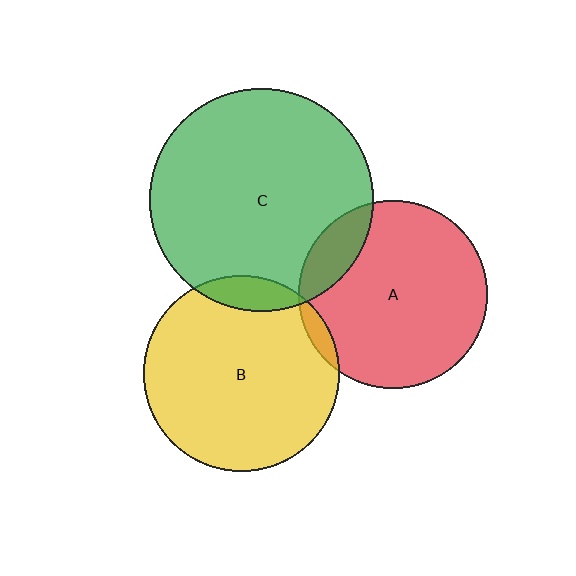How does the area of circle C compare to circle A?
Approximately 1.4 times.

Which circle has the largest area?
Circle C (green).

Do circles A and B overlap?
Yes.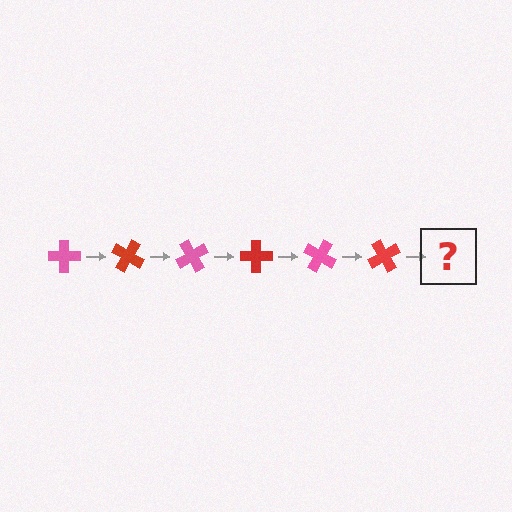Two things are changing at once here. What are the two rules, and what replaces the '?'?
The two rules are that it rotates 30 degrees each step and the color cycles through pink and red. The '?' should be a pink cross, rotated 180 degrees from the start.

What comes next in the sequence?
The next element should be a pink cross, rotated 180 degrees from the start.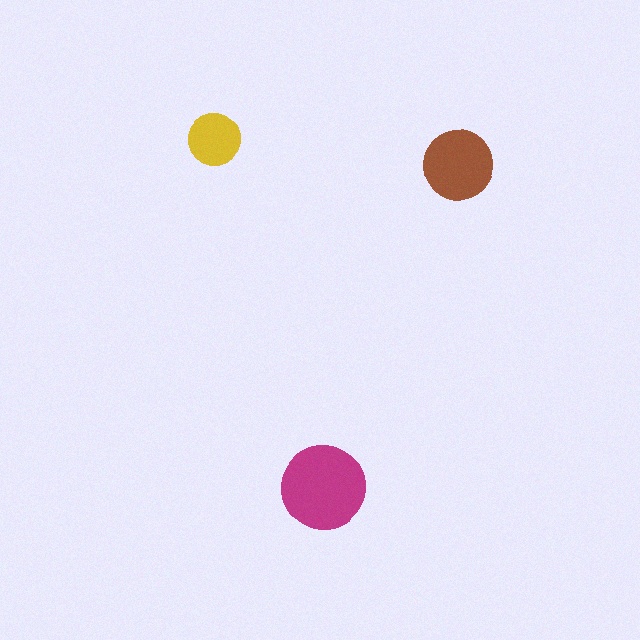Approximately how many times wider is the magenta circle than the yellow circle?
About 1.5 times wider.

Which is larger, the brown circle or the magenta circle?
The magenta one.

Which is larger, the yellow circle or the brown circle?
The brown one.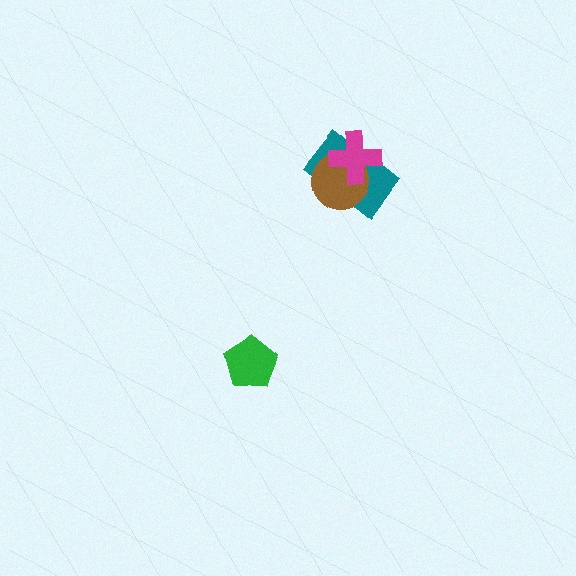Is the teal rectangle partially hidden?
Yes, it is partially covered by another shape.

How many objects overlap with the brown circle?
2 objects overlap with the brown circle.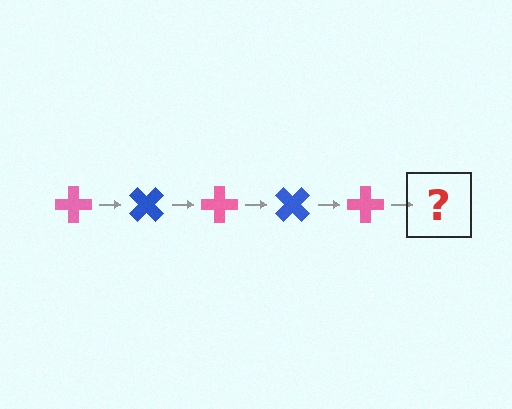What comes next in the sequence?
The next element should be a blue cross, rotated 225 degrees from the start.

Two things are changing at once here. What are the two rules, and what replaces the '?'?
The two rules are that it rotates 45 degrees each step and the color cycles through pink and blue. The '?' should be a blue cross, rotated 225 degrees from the start.